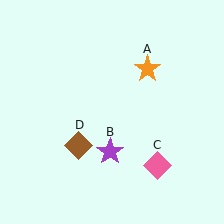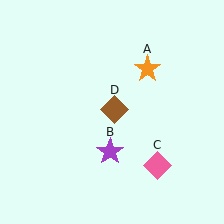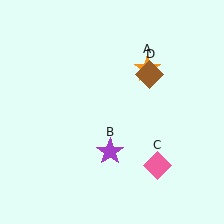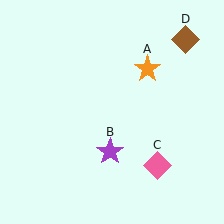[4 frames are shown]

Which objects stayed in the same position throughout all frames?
Orange star (object A) and purple star (object B) and pink diamond (object C) remained stationary.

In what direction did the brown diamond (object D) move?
The brown diamond (object D) moved up and to the right.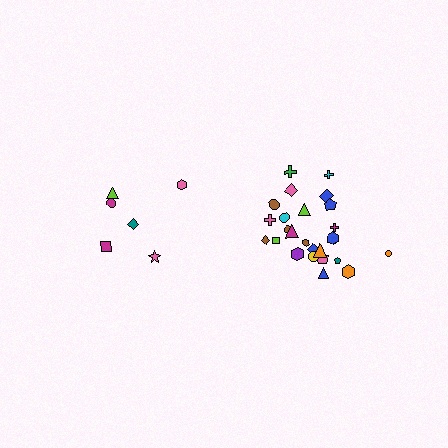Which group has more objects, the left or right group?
The right group.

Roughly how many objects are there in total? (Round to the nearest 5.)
Roughly 30 objects in total.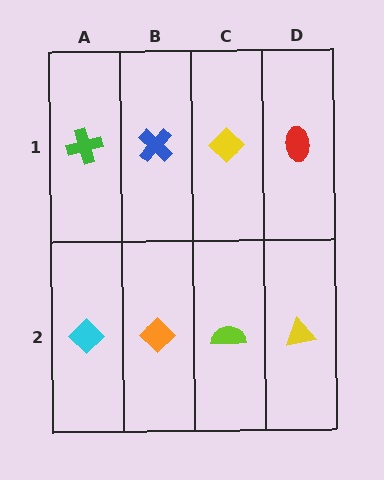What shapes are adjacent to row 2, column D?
A red ellipse (row 1, column D), a lime semicircle (row 2, column C).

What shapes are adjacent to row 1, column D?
A yellow triangle (row 2, column D), a yellow diamond (row 1, column C).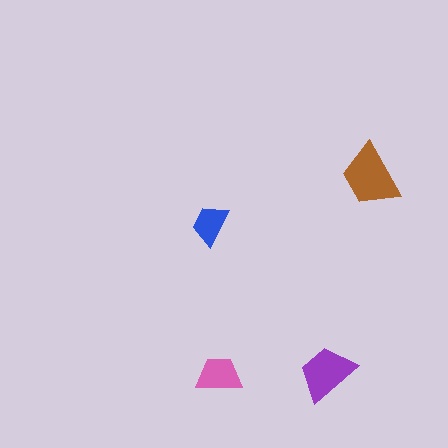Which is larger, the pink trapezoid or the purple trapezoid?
The purple one.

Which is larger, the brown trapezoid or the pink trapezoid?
The brown one.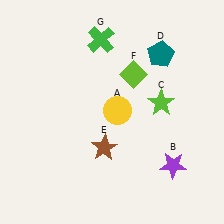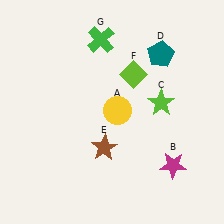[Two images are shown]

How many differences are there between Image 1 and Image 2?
There is 1 difference between the two images.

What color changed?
The star (B) changed from purple in Image 1 to magenta in Image 2.